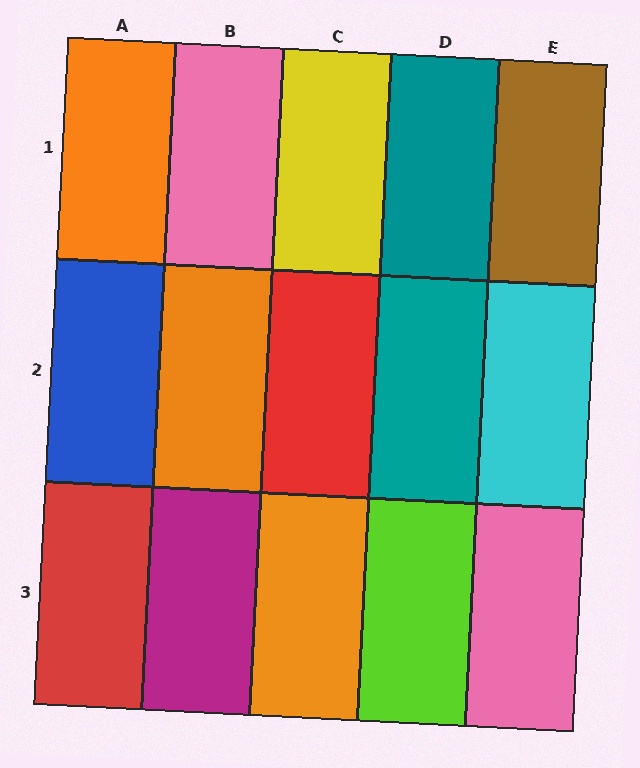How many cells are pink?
2 cells are pink.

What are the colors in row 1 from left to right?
Orange, pink, yellow, teal, brown.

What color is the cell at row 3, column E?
Pink.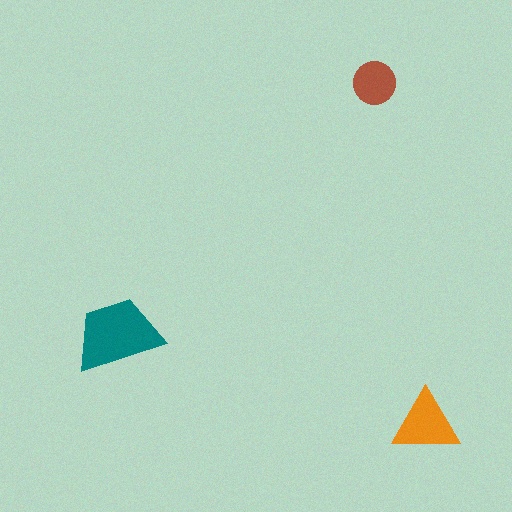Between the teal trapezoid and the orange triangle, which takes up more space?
The teal trapezoid.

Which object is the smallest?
The brown circle.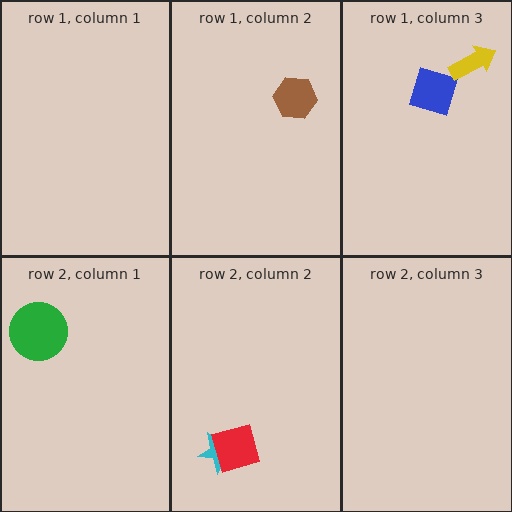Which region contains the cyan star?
The row 2, column 2 region.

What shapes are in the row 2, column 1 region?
The green circle.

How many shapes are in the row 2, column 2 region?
2.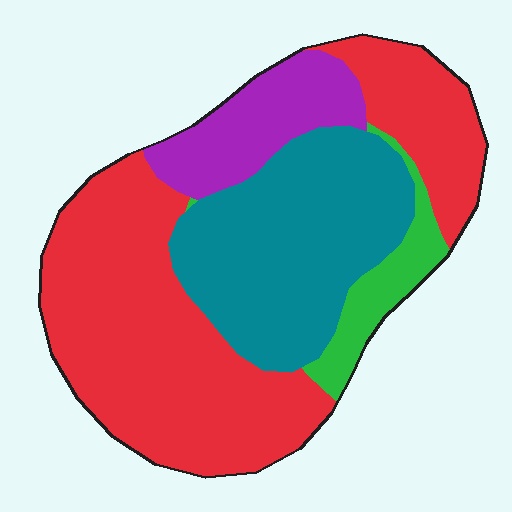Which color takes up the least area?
Green, at roughly 5%.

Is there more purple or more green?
Purple.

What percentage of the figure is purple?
Purple takes up about one eighth (1/8) of the figure.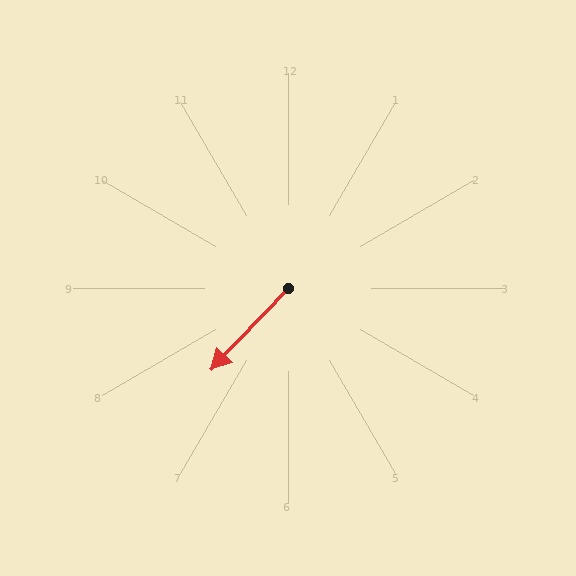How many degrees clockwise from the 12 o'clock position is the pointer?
Approximately 223 degrees.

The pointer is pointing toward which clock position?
Roughly 7 o'clock.